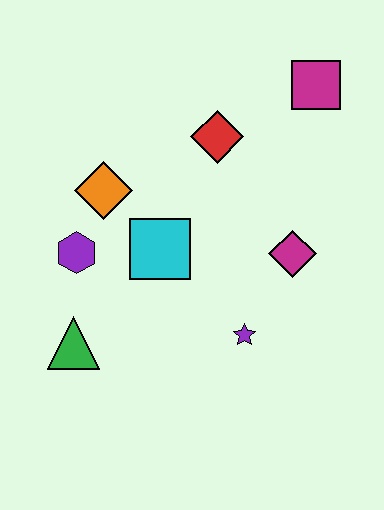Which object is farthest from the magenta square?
The green triangle is farthest from the magenta square.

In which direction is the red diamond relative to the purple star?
The red diamond is above the purple star.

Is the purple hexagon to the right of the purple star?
No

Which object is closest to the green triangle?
The purple hexagon is closest to the green triangle.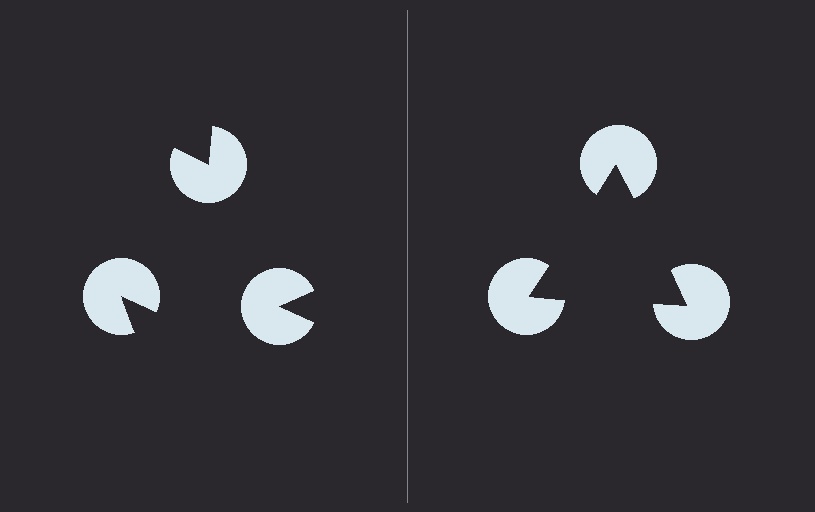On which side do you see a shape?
An illusory triangle appears on the right side. On the left side the wedge cuts are rotated, so no coherent shape forms.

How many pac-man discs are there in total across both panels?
6 — 3 on each side.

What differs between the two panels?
The pac-man discs are positioned identically on both sides; only the wedge orientations differ. On the right they align to a triangle; on the left they are misaligned.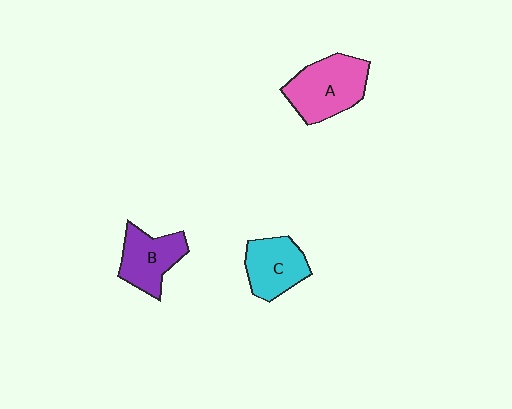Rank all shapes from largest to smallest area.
From largest to smallest: A (pink), B (purple), C (cyan).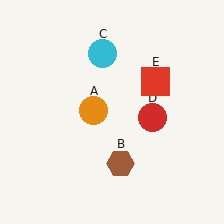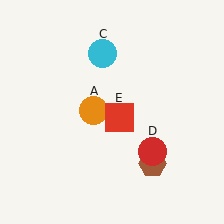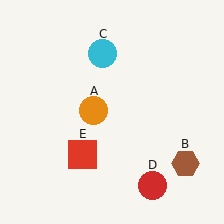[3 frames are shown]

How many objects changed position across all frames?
3 objects changed position: brown hexagon (object B), red circle (object D), red square (object E).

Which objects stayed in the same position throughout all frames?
Orange circle (object A) and cyan circle (object C) remained stationary.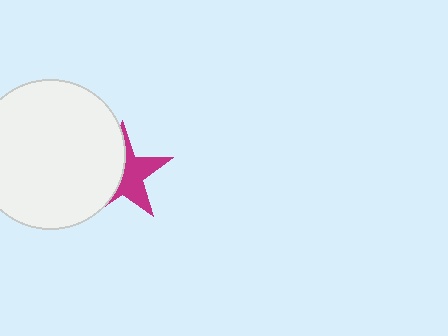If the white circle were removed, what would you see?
You would see the complete magenta star.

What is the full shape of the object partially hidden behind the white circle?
The partially hidden object is a magenta star.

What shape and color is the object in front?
The object in front is a white circle.